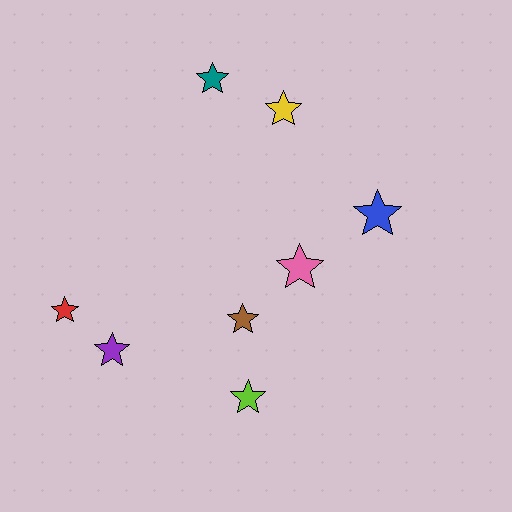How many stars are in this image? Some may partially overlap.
There are 8 stars.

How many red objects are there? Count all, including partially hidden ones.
There is 1 red object.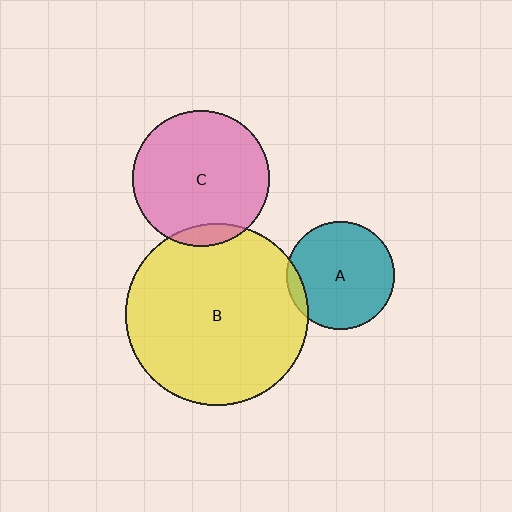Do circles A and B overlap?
Yes.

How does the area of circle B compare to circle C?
Approximately 1.8 times.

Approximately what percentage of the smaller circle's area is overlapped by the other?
Approximately 5%.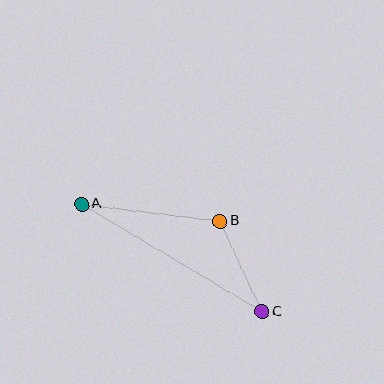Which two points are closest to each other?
Points B and C are closest to each other.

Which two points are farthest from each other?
Points A and C are farthest from each other.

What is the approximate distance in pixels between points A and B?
The distance between A and B is approximately 139 pixels.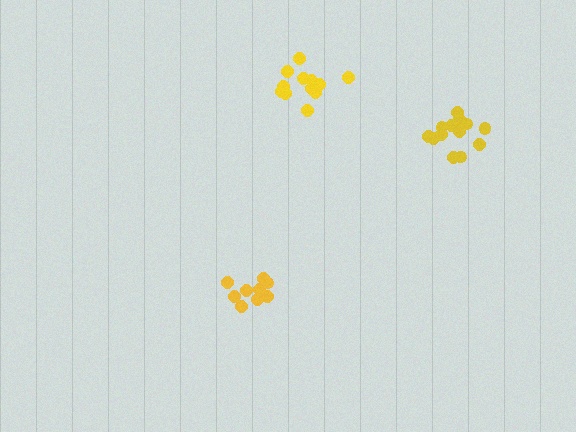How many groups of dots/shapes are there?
There are 3 groups.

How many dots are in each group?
Group 1: 12 dots, Group 2: 13 dots, Group 3: 10 dots (35 total).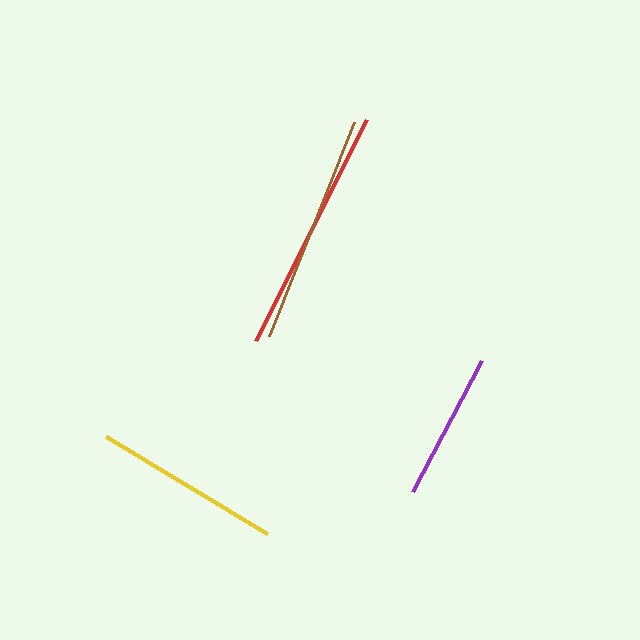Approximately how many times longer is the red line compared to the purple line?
The red line is approximately 1.7 times the length of the purple line.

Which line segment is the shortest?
The purple line is the shortest at approximately 148 pixels.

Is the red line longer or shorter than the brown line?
The red line is longer than the brown line.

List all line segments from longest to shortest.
From longest to shortest: red, brown, yellow, purple.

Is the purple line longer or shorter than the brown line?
The brown line is longer than the purple line.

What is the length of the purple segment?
The purple segment is approximately 148 pixels long.